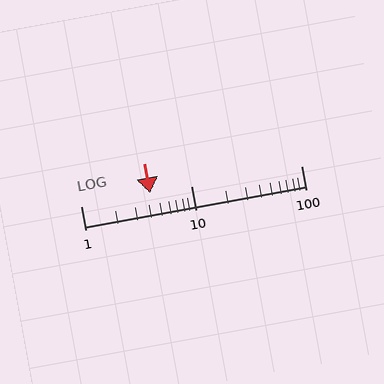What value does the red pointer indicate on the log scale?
The pointer indicates approximately 4.3.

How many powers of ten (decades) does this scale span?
The scale spans 2 decades, from 1 to 100.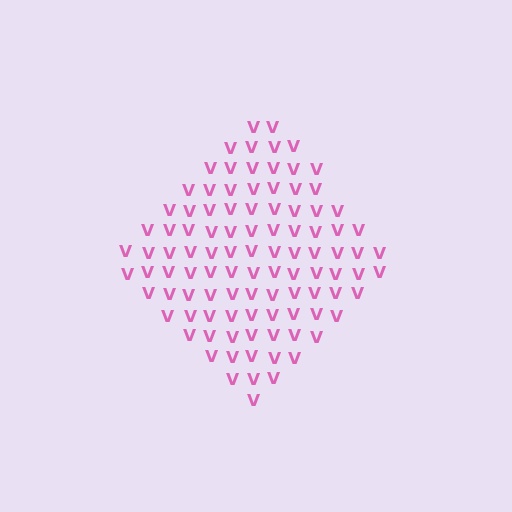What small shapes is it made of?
It is made of small letter V's.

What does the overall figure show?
The overall figure shows a diamond.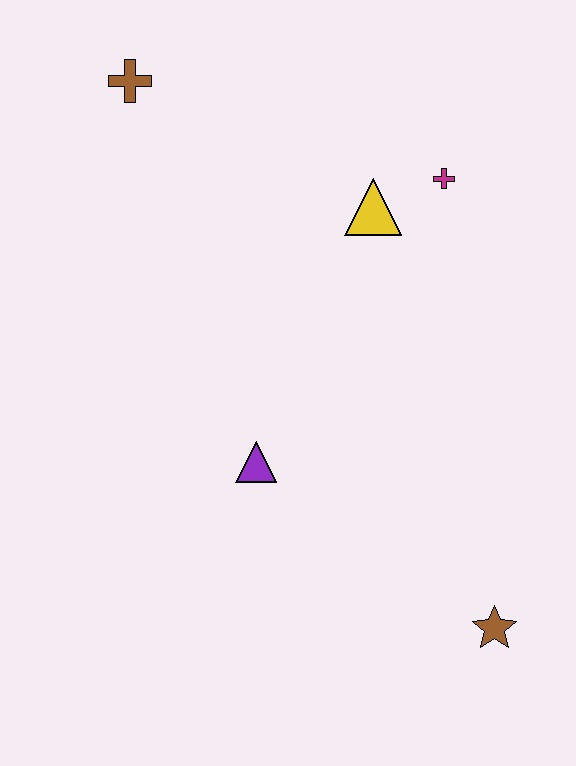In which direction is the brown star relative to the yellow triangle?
The brown star is below the yellow triangle.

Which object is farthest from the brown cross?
The brown star is farthest from the brown cross.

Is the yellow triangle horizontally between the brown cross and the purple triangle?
No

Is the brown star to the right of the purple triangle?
Yes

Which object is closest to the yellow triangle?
The magenta cross is closest to the yellow triangle.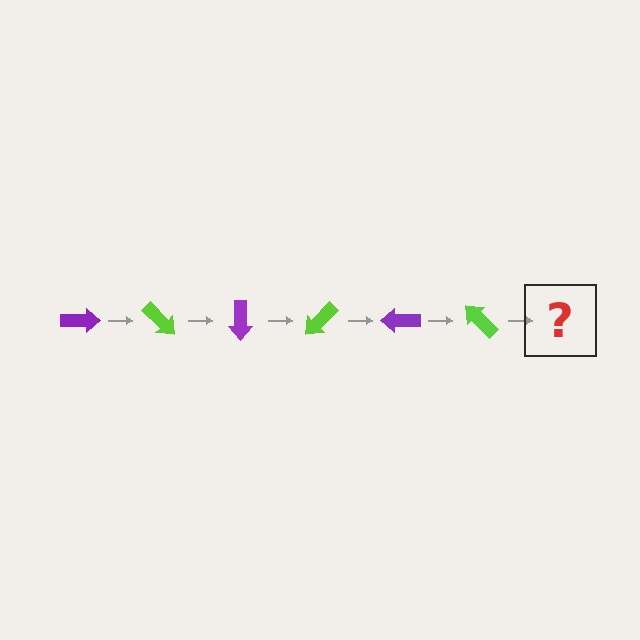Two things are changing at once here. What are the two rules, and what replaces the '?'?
The two rules are that it rotates 45 degrees each step and the color cycles through purple and lime. The '?' should be a purple arrow, rotated 270 degrees from the start.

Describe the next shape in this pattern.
It should be a purple arrow, rotated 270 degrees from the start.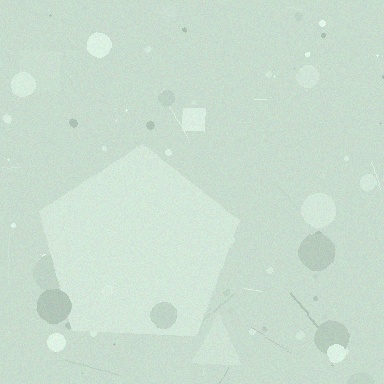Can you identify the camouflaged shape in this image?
The camouflaged shape is a pentagon.